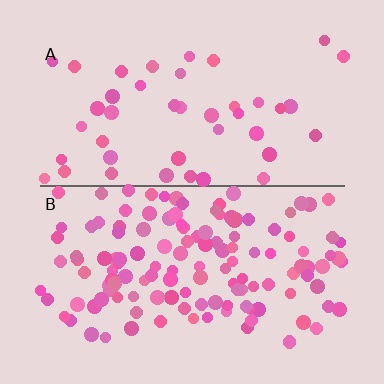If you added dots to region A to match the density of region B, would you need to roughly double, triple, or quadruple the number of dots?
Approximately triple.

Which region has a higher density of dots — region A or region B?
B (the bottom).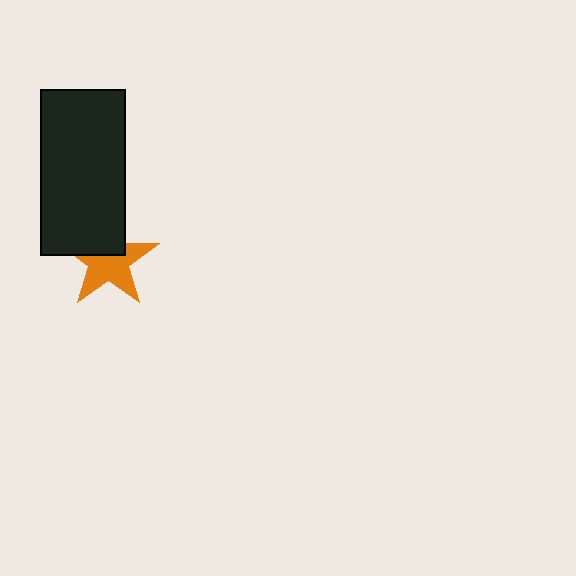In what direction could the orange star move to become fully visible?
The orange star could move down. That would shift it out from behind the black rectangle entirely.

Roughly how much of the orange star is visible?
About half of it is visible (roughly 63%).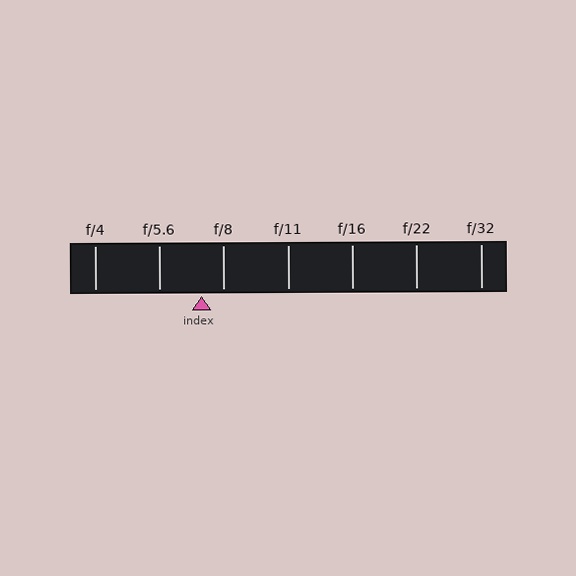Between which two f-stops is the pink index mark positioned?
The index mark is between f/5.6 and f/8.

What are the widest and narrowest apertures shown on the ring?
The widest aperture shown is f/4 and the narrowest is f/32.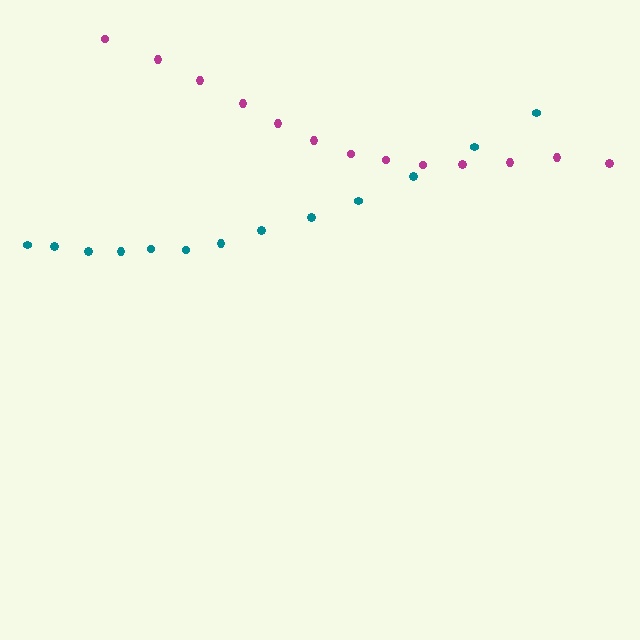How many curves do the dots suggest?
There are 2 distinct paths.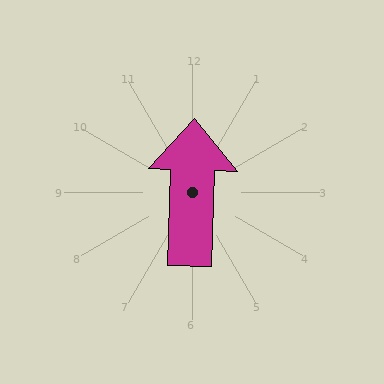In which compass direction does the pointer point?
North.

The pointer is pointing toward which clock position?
Roughly 12 o'clock.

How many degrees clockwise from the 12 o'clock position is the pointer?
Approximately 2 degrees.